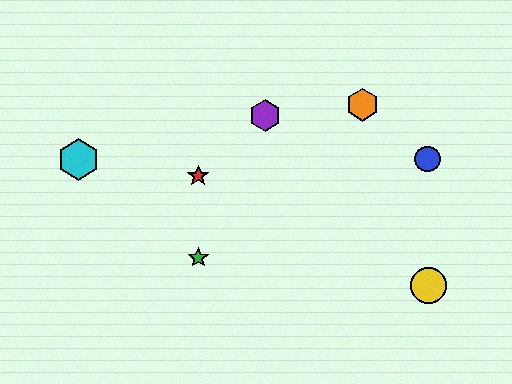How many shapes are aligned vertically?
2 shapes (the red star, the green star) are aligned vertically.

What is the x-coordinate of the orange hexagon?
The orange hexagon is at x≈362.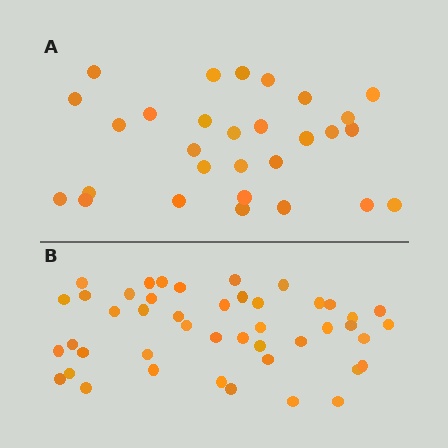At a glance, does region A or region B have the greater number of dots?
Region B (the bottom region) has more dots.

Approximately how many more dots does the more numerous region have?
Region B has approximately 15 more dots than region A.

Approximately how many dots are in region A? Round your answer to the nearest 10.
About 30 dots. (The exact count is 29, which rounds to 30.)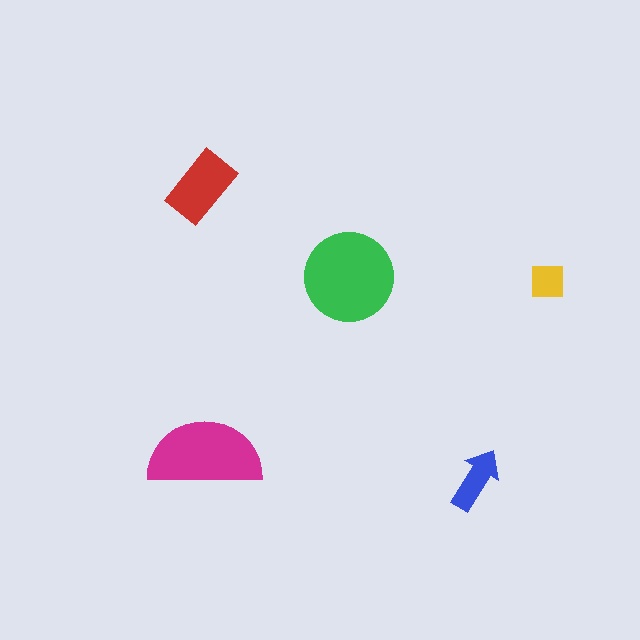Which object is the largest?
The green circle.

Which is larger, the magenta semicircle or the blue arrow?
The magenta semicircle.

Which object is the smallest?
The yellow square.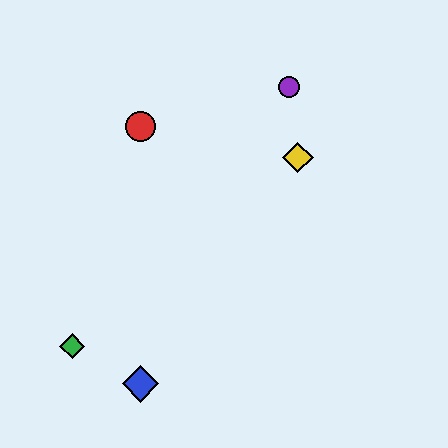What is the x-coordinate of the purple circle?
The purple circle is at x≈289.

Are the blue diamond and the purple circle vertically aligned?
No, the blue diamond is at x≈141 and the purple circle is at x≈289.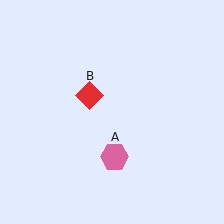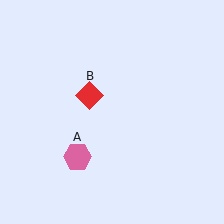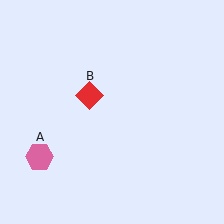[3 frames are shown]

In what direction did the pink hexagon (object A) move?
The pink hexagon (object A) moved left.